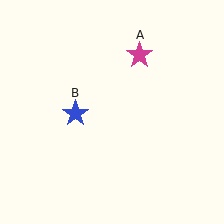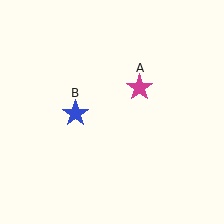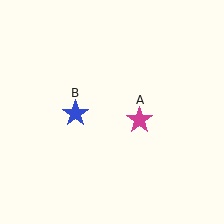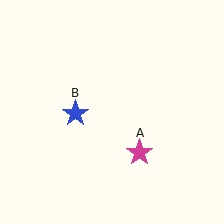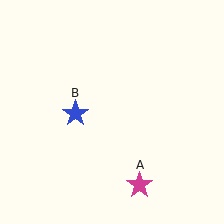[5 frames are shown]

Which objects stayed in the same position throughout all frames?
Blue star (object B) remained stationary.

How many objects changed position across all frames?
1 object changed position: magenta star (object A).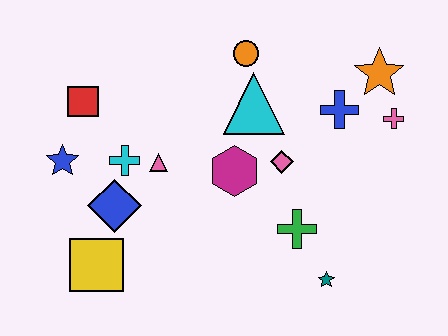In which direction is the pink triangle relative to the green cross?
The pink triangle is to the left of the green cross.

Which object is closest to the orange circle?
The cyan triangle is closest to the orange circle.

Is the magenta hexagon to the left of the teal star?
Yes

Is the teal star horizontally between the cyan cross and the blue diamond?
No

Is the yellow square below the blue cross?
Yes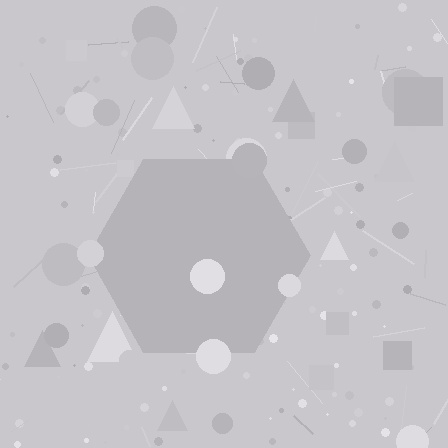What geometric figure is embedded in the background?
A hexagon is embedded in the background.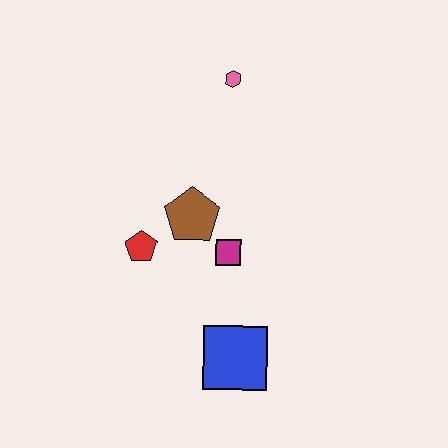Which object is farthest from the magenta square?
The pink hexagon is farthest from the magenta square.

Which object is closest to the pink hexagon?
The brown pentagon is closest to the pink hexagon.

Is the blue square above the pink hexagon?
No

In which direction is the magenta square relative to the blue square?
The magenta square is above the blue square.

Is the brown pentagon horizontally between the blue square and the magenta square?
No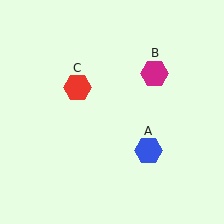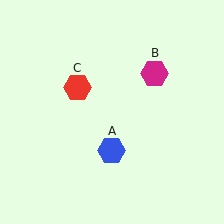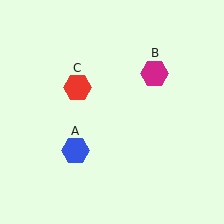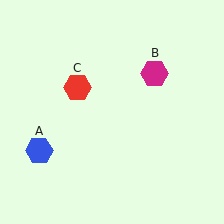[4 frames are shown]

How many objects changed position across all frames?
1 object changed position: blue hexagon (object A).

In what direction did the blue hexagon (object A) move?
The blue hexagon (object A) moved left.